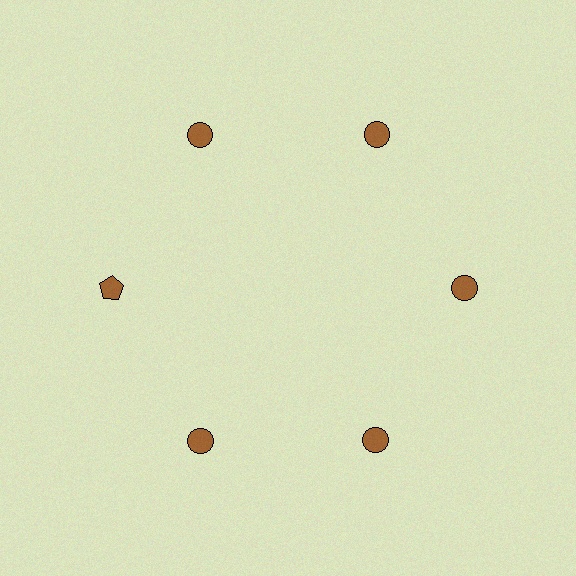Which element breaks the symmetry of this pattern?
The brown pentagon at roughly the 9 o'clock position breaks the symmetry. All other shapes are brown circles.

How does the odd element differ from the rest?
It has a different shape: pentagon instead of circle.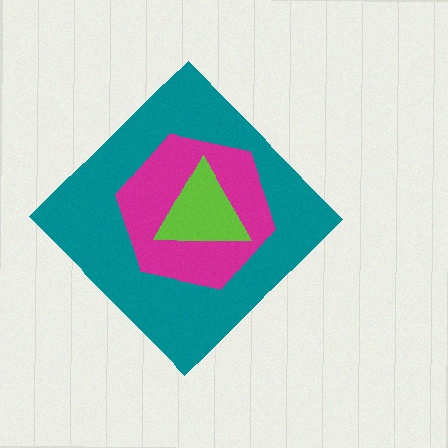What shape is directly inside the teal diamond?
The magenta hexagon.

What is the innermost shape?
The lime triangle.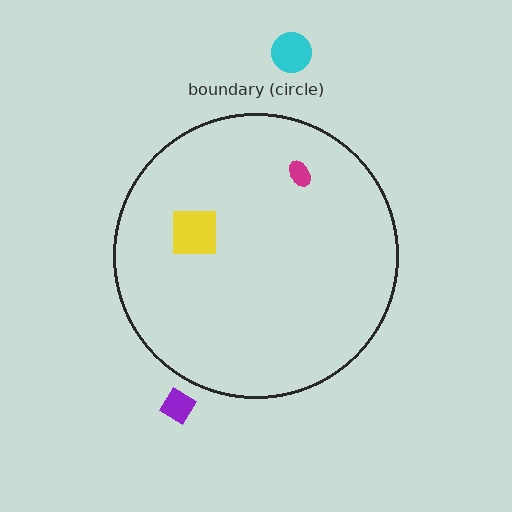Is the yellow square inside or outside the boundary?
Inside.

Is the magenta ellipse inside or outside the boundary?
Inside.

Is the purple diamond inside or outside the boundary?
Outside.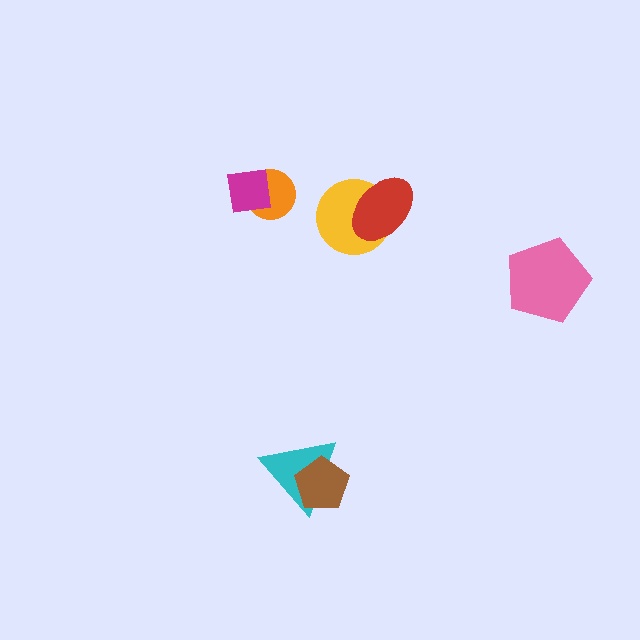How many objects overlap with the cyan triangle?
1 object overlaps with the cyan triangle.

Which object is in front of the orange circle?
The magenta square is in front of the orange circle.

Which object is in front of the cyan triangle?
The brown pentagon is in front of the cyan triangle.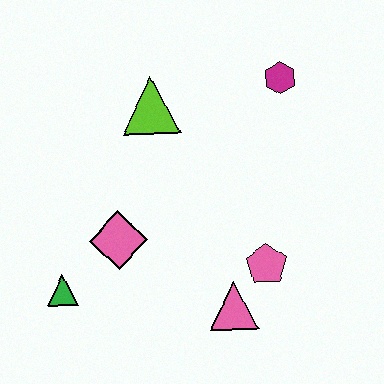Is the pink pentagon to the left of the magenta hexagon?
Yes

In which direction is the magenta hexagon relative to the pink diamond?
The magenta hexagon is to the right of the pink diamond.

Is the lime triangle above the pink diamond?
Yes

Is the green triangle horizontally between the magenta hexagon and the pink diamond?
No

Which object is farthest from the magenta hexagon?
The green triangle is farthest from the magenta hexagon.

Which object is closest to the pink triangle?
The pink pentagon is closest to the pink triangle.